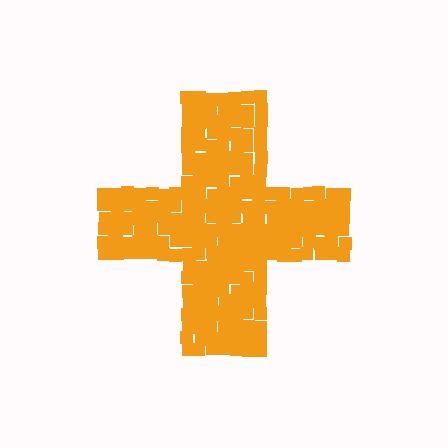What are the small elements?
The small elements are squares.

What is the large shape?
The large shape is a cross.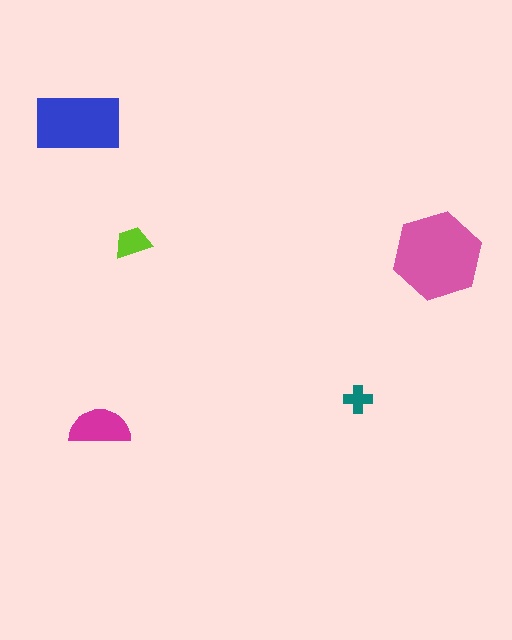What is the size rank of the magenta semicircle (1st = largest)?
3rd.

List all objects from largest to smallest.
The pink hexagon, the blue rectangle, the magenta semicircle, the lime trapezoid, the teal cross.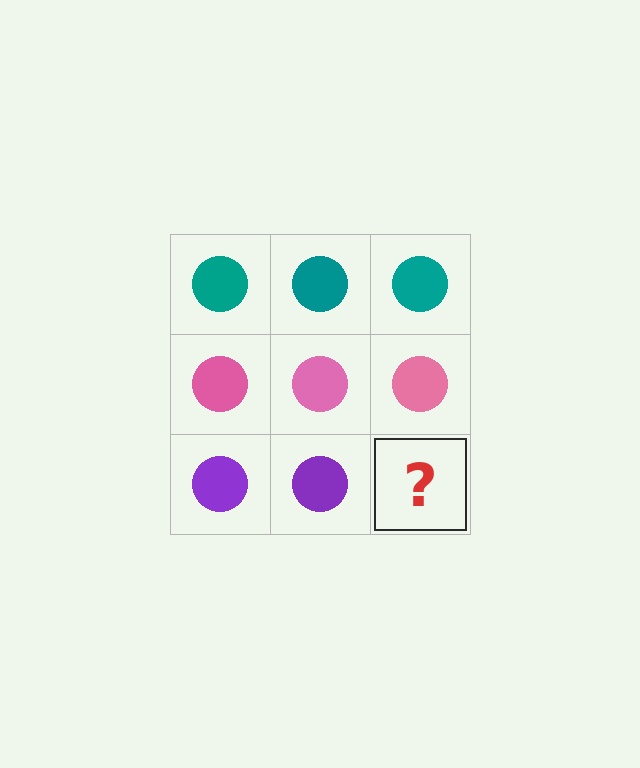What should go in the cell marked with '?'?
The missing cell should contain a purple circle.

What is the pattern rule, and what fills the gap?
The rule is that each row has a consistent color. The gap should be filled with a purple circle.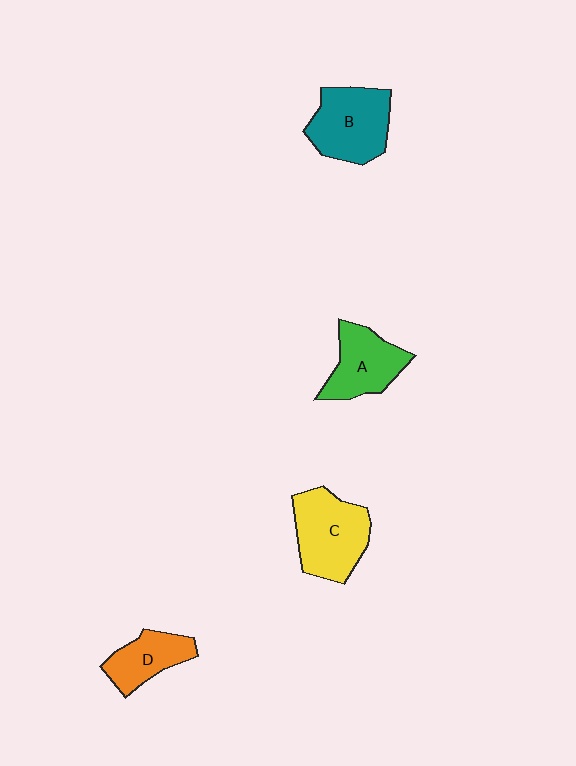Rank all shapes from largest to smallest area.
From largest to smallest: C (yellow), B (teal), A (green), D (orange).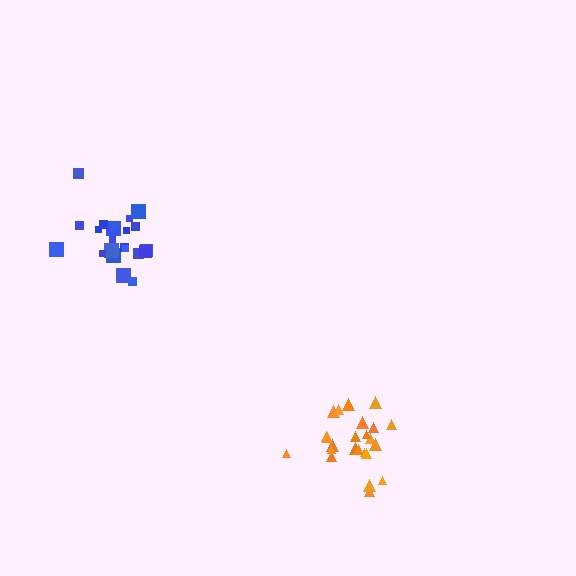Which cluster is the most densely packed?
Blue.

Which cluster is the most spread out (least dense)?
Orange.